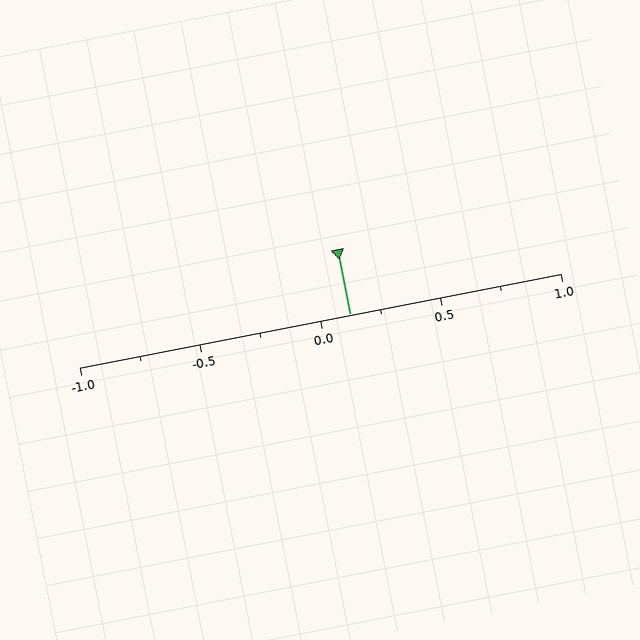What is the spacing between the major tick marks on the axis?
The major ticks are spaced 0.5 apart.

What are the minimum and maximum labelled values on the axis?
The axis runs from -1.0 to 1.0.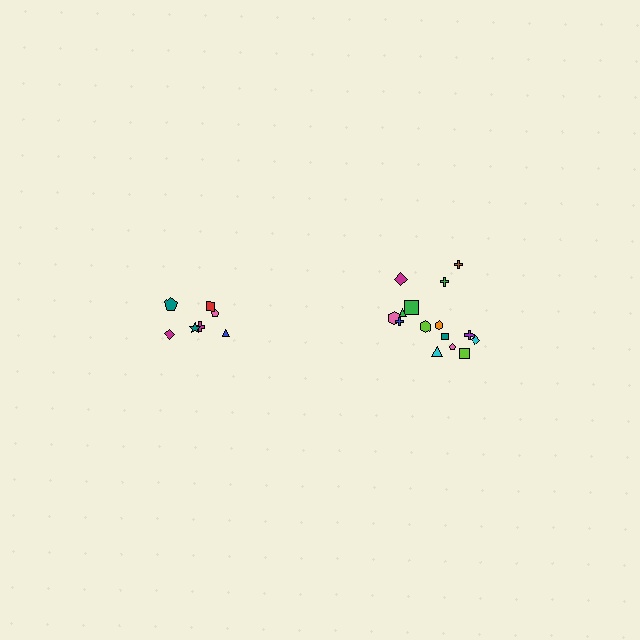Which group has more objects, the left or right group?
The right group.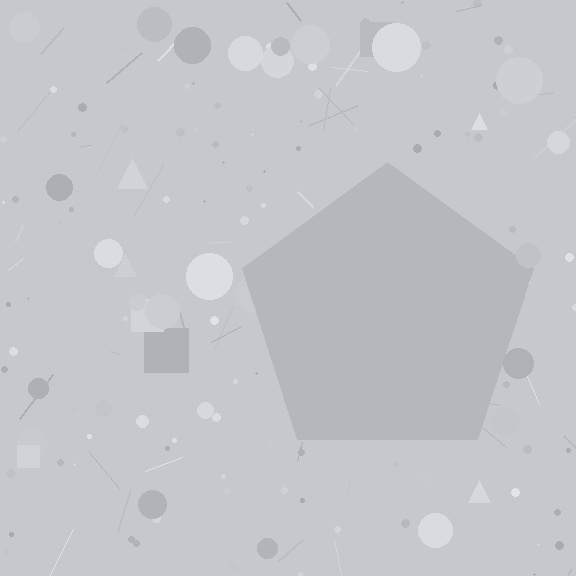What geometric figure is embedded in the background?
A pentagon is embedded in the background.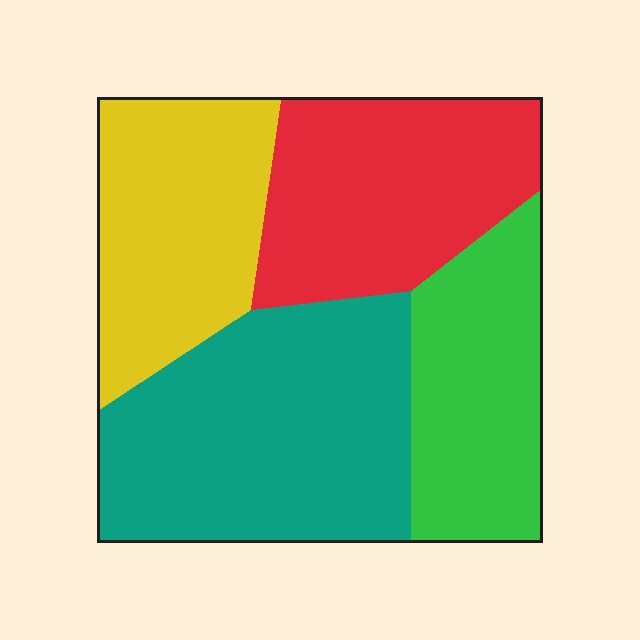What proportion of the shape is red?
Red covers about 25% of the shape.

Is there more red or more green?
Red.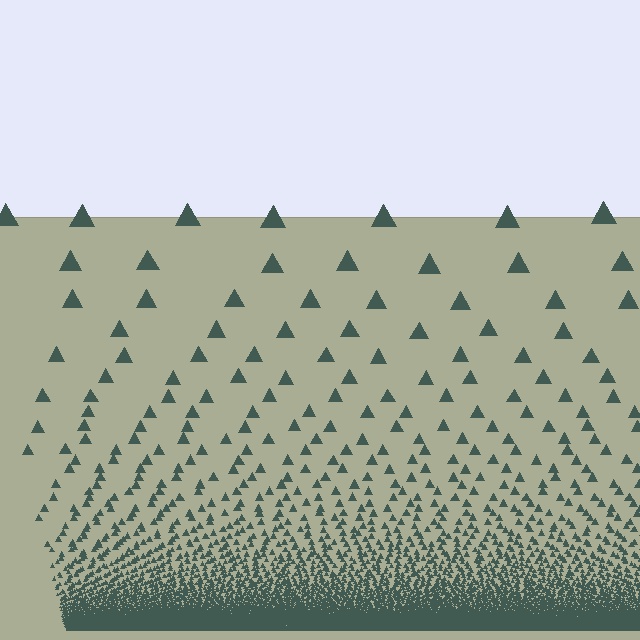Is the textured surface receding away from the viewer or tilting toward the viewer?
The surface appears to tilt toward the viewer. Texture elements get larger and sparser toward the top.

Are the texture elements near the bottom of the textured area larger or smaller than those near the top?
Smaller. The gradient is inverted — elements near the bottom are smaller and denser.